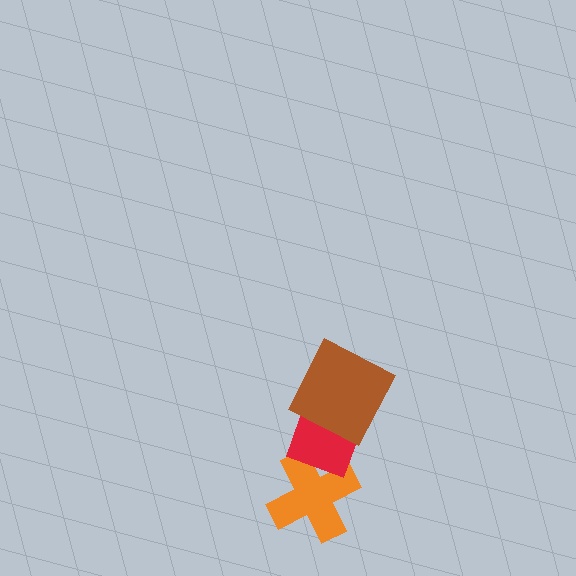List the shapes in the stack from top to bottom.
From top to bottom: the brown square, the red diamond, the orange cross.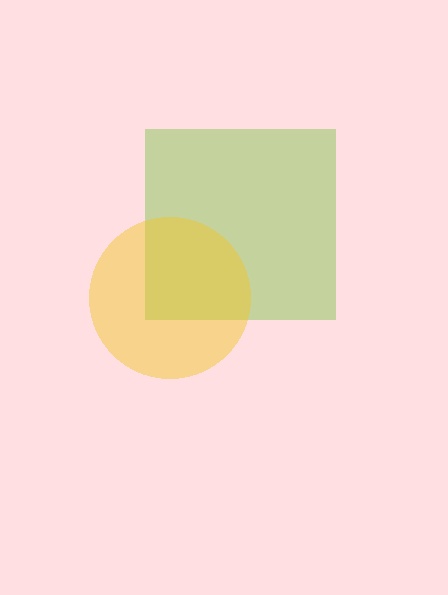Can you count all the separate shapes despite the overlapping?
Yes, there are 2 separate shapes.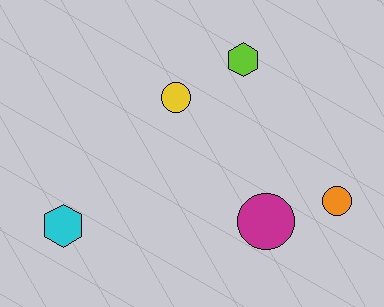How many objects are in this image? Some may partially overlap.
There are 5 objects.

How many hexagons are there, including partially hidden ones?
There are 2 hexagons.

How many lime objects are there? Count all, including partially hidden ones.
There is 1 lime object.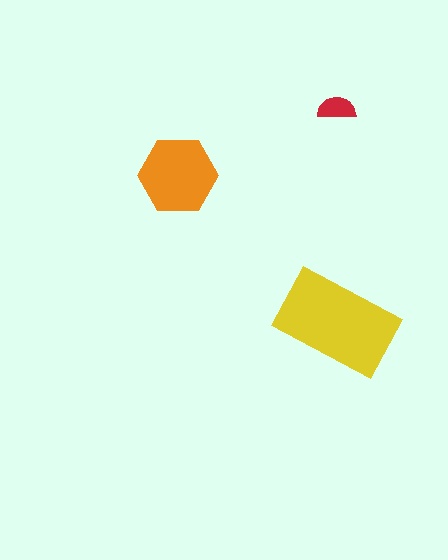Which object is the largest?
The yellow rectangle.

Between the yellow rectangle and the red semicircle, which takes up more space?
The yellow rectangle.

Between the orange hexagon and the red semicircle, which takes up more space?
The orange hexagon.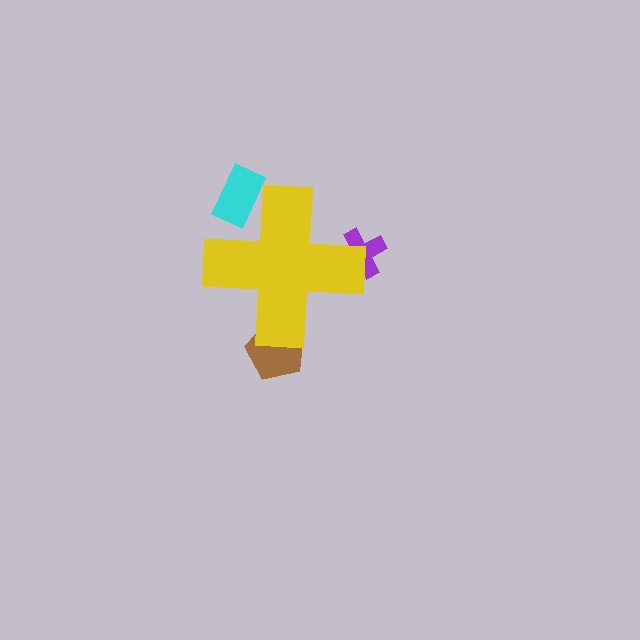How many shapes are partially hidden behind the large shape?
3 shapes are partially hidden.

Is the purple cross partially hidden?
Yes, the purple cross is partially hidden behind the yellow cross.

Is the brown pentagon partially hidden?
Yes, the brown pentagon is partially hidden behind the yellow cross.